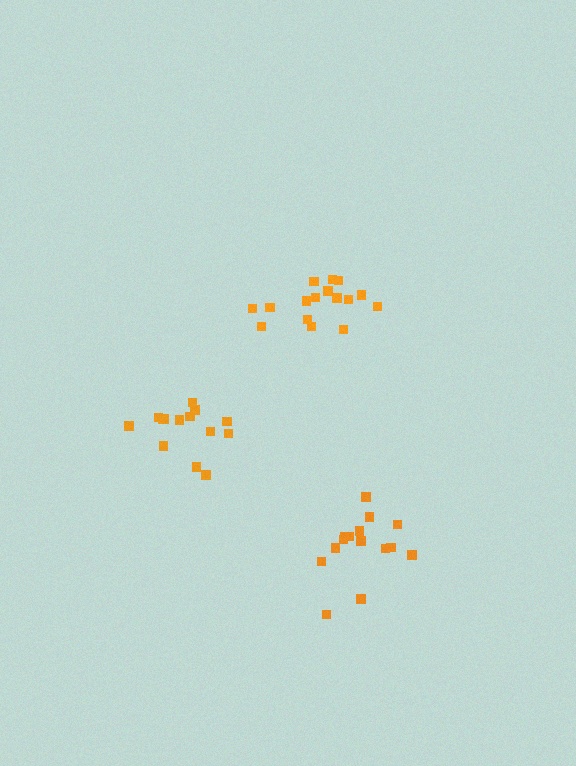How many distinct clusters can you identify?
There are 3 distinct clusters.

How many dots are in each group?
Group 1: 16 dots, Group 2: 14 dots, Group 3: 15 dots (45 total).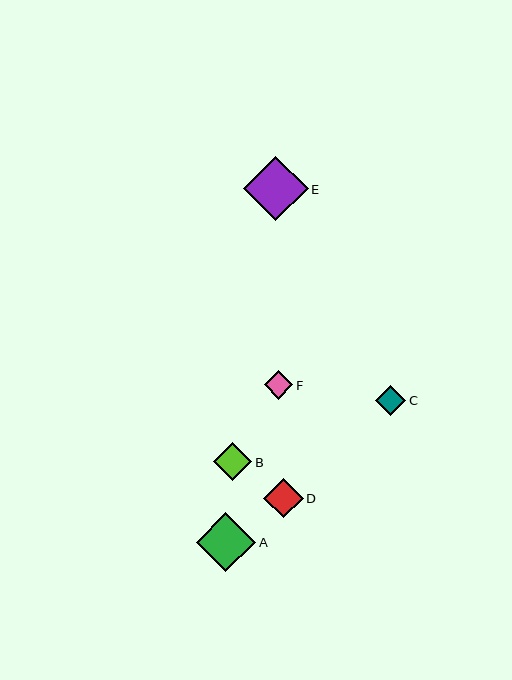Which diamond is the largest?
Diamond E is the largest with a size of approximately 65 pixels.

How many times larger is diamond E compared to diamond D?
Diamond E is approximately 1.6 times the size of diamond D.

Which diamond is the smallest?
Diamond F is the smallest with a size of approximately 28 pixels.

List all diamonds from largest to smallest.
From largest to smallest: E, A, D, B, C, F.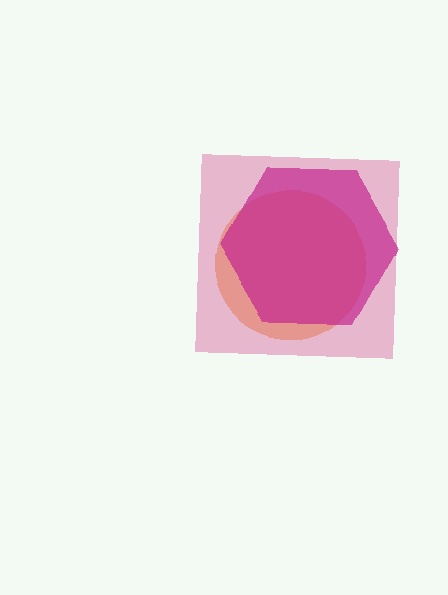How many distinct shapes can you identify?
There are 3 distinct shapes: an orange circle, a pink square, a magenta hexagon.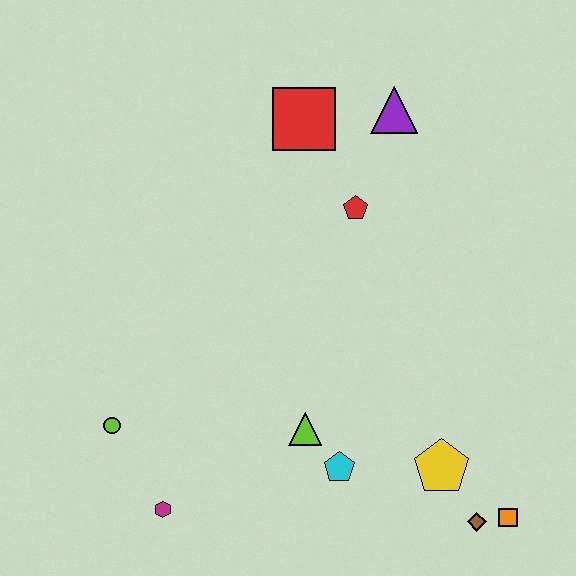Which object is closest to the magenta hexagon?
The lime circle is closest to the magenta hexagon.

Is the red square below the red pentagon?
No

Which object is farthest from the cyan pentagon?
The purple triangle is farthest from the cyan pentagon.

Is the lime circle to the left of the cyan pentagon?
Yes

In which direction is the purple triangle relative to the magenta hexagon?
The purple triangle is above the magenta hexagon.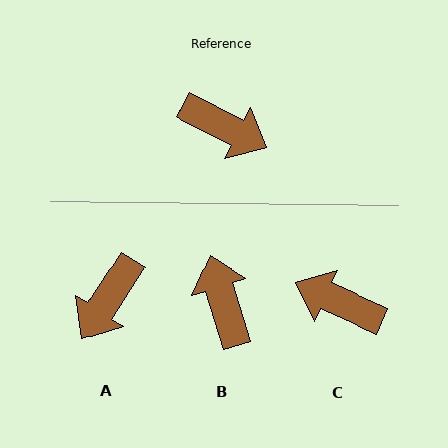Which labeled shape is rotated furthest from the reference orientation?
C, about 177 degrees away.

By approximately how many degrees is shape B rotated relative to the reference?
Approximately 134 degrees counter-clockwise.